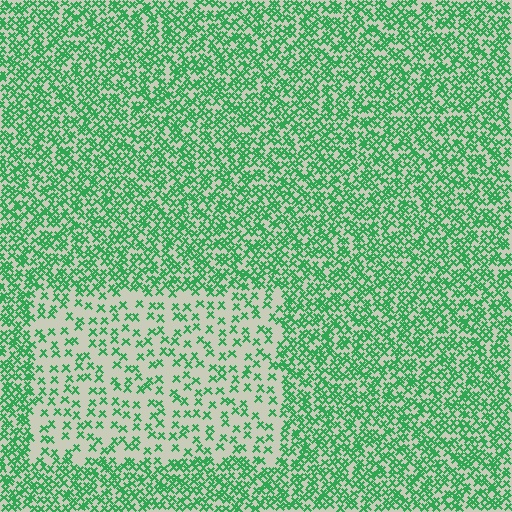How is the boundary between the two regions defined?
The boundary is defined by a change in element density (approximately 2.5x ratio). All elements are the same color, size, and shape.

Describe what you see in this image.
The image contains small green elements arranged at two different densities. A rectangle-shaped region is visible where the elements are less densely packed than the surrounding area.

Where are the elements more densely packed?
The elements are more densely packed outside the rectangle boundary.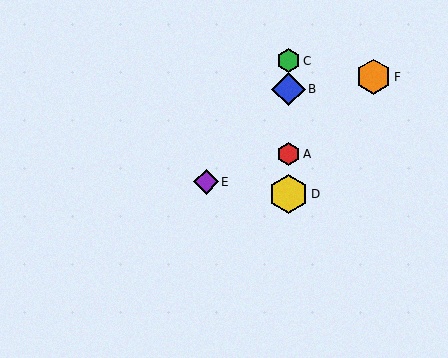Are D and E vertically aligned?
No, D is at x≈289 and E is at x≈206.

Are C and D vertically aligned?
Yes, both are at x≈289.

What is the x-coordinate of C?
Object C is at x≈289.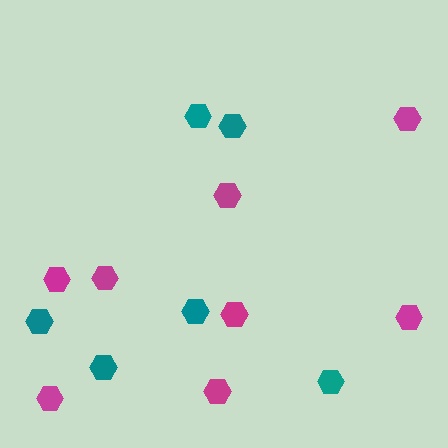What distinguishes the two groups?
There are 2 groups: one group of teal hexagons (6) and one group of magenta hexagons (8).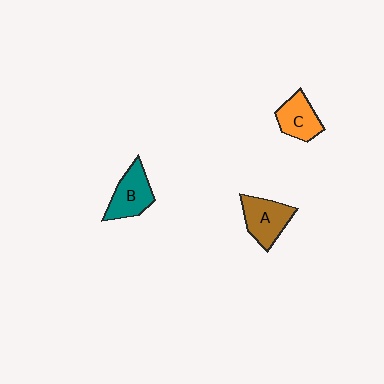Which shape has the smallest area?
Shape C (orange).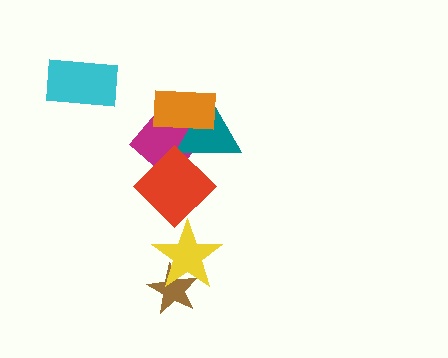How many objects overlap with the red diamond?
2 objects overlap with the red diamond.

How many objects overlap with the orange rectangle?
2 objects overlap with the orange rectangle.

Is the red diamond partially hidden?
No, no other shape covers it.